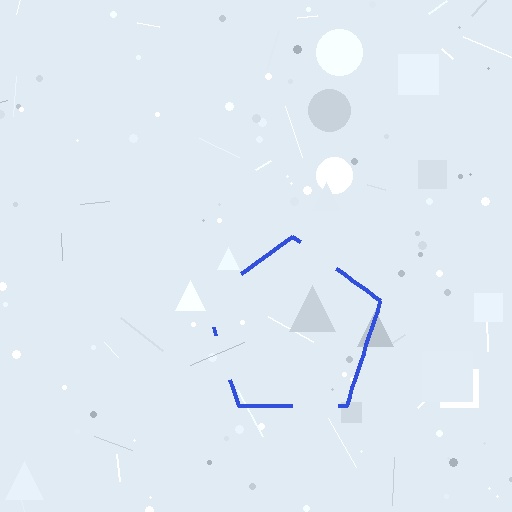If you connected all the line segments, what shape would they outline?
They would outline a pentagon.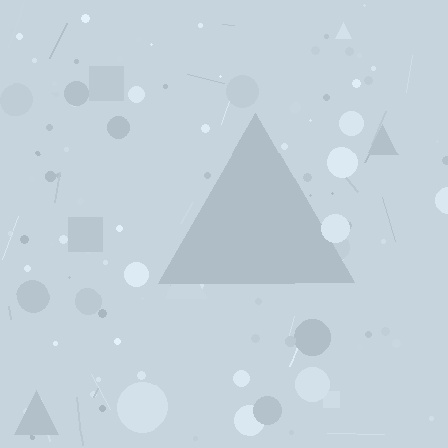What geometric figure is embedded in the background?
A triangle is embedded in the background.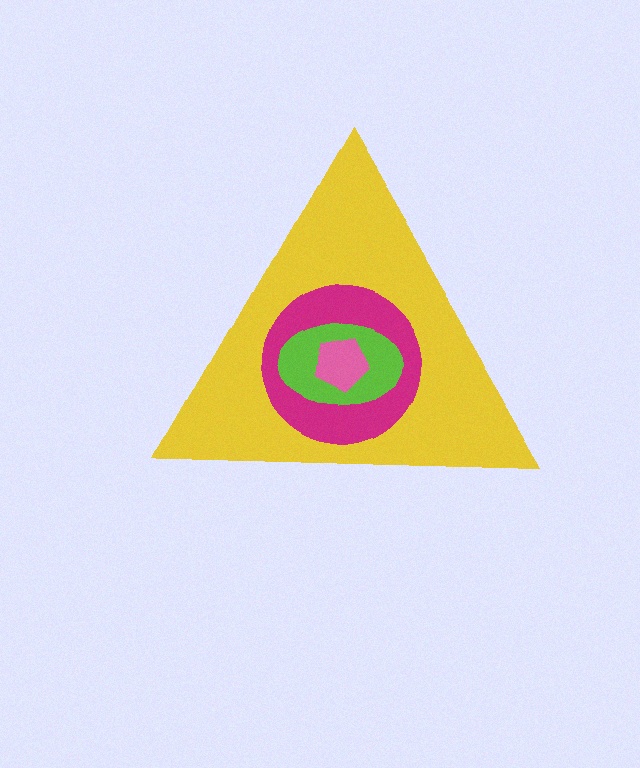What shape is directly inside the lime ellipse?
The pink pentagon.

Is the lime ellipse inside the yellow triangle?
Yes.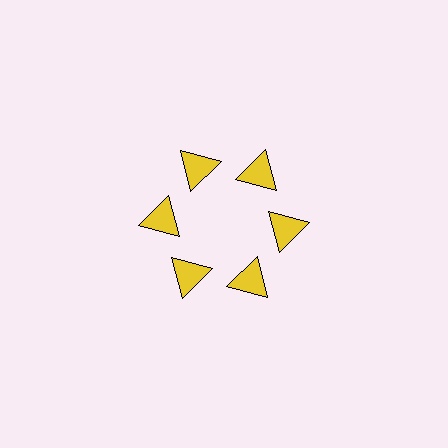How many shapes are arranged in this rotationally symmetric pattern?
There are 6 shapes, arranged in 6 groups of 1.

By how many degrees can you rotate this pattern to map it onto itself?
The pattern maps onto itself every 60 degrees of rotation.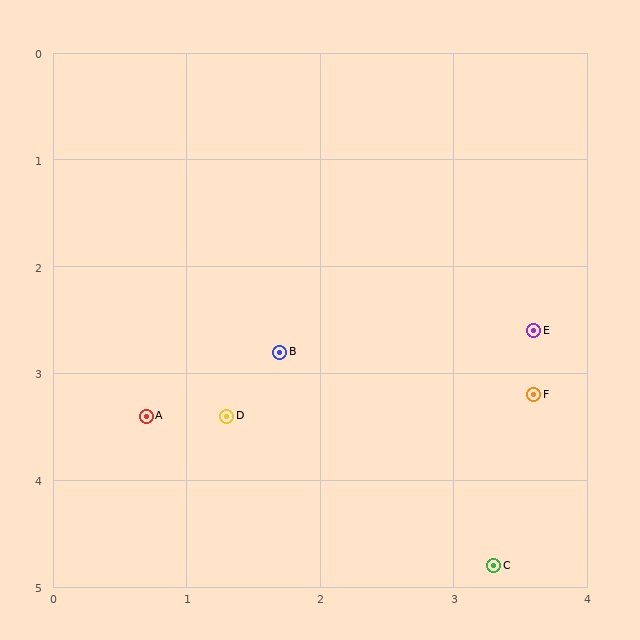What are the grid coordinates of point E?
Point E is at approximately (3.6, 2.6).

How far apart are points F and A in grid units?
Points F and A are about 2.9 grid units apart.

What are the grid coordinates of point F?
Point F is at approximately (3.6, 3.2).